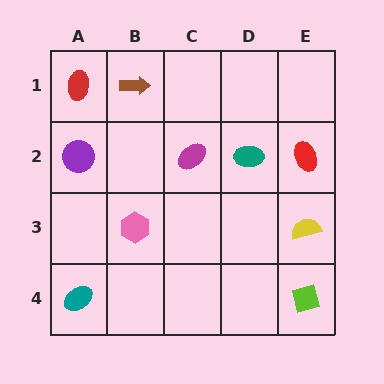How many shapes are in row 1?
2 shapes.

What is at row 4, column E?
A lime diamond.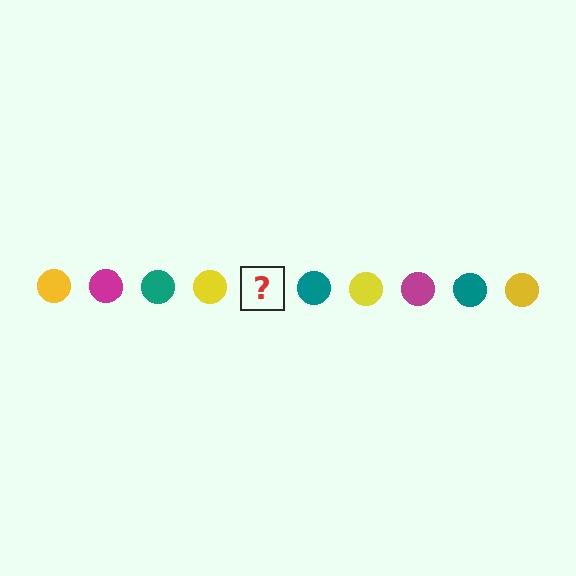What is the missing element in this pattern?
The missing element is a magenta circle.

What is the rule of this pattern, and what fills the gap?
The rule is that the pattern cycles through yellow, magenta, teal circles. The gap should be filled with a magenta circle.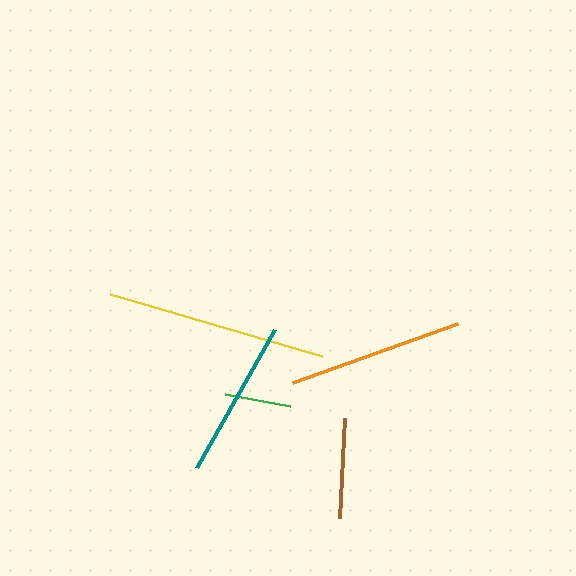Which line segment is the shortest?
The green line is the shortest at approximately 66 pixels.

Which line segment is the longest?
The yellow line is the longest at approximately 222 pixels.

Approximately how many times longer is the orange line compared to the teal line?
The orange line is approximately 1.1 times the length of the teal line.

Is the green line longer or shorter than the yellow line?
The yellow line is longer than the green line.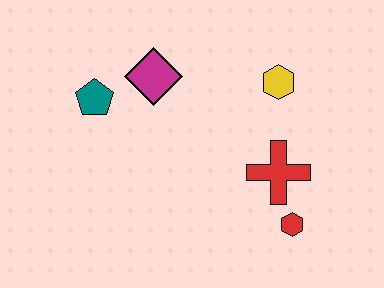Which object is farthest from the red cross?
The teal pentagon is farthest from the red cross.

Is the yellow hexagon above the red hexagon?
Yes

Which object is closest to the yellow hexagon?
The red cross is closest to the yellow hexagon.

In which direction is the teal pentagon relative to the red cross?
The teal pentagon is to the left of the red cross.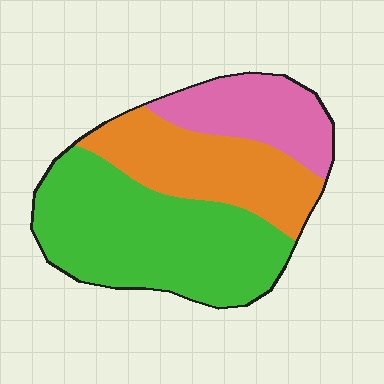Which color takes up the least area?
Pink, at roughly 20%.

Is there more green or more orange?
Green.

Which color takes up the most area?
Green, at roughly 50%.